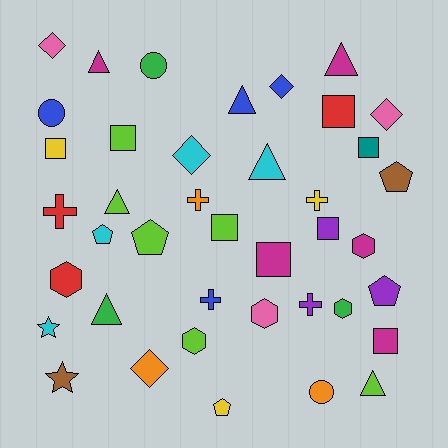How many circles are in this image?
There are 3 circles.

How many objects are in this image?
There are 40 objects.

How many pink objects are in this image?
There are 3 pink objects.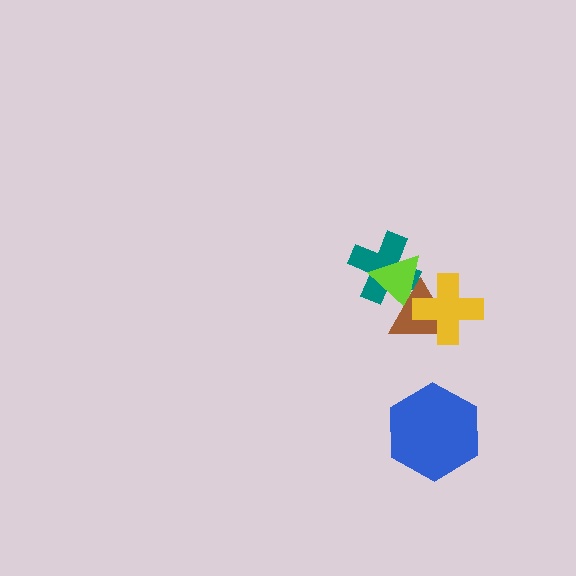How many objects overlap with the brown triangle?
3 objects overlap with the brown triangle.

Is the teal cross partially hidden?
Yes, it is partially covered by another shape.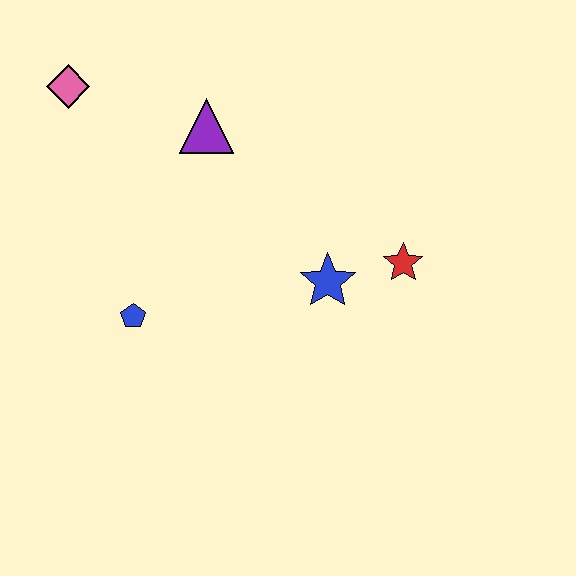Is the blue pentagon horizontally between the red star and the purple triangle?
No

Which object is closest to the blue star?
The red star is closest to the blue star.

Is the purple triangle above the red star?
Yes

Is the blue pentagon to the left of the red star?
Yes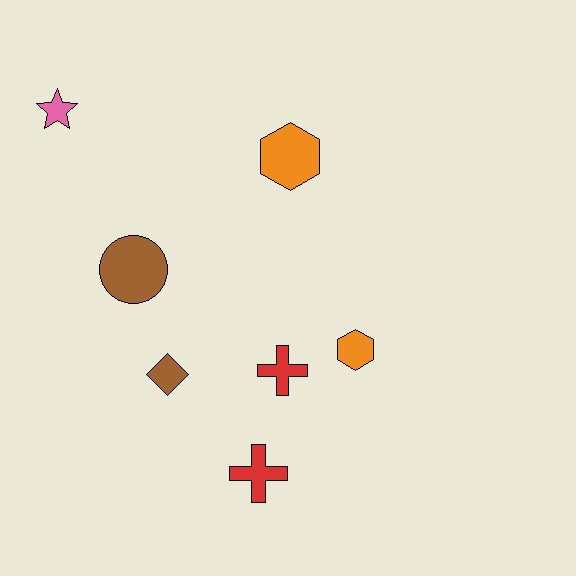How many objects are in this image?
There are 7 objects.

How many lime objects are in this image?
There are no lime objects.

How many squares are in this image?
There are no squares.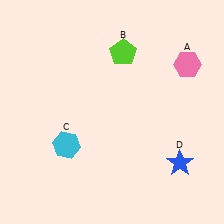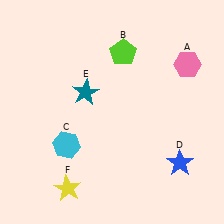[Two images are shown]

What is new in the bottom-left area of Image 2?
A yellow star (F) was added in the bottom-left area of Image 2.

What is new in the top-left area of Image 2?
A teal star (E) was added in the top-left area of Image 2.